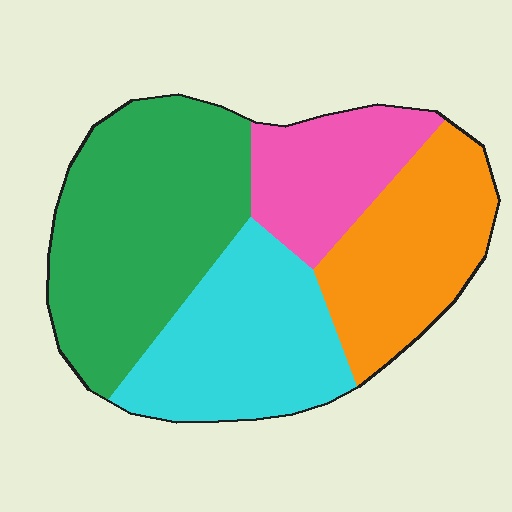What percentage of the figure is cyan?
Cyan takes up between a sixth and a third of the figure.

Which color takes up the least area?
Pink, at roughly 15%.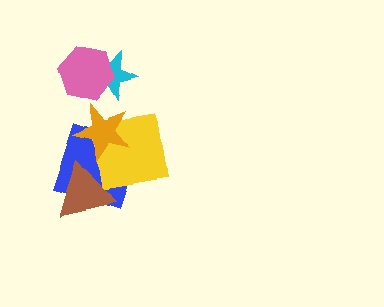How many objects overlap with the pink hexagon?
1 object overlaps with the pink hexagon.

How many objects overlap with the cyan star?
1 object overlaps with the cyan star.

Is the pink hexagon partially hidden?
No, no other shape covers it.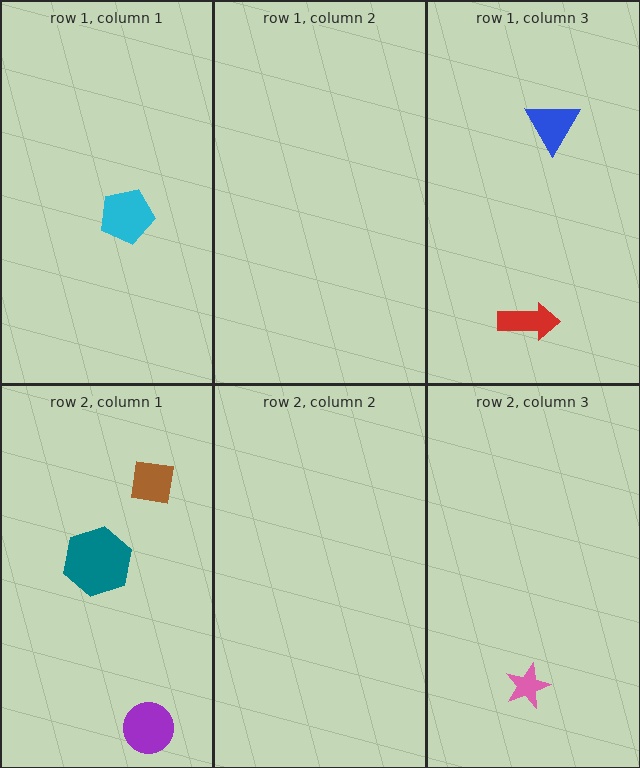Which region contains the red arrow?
The row 1, column 3 region.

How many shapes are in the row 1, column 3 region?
2.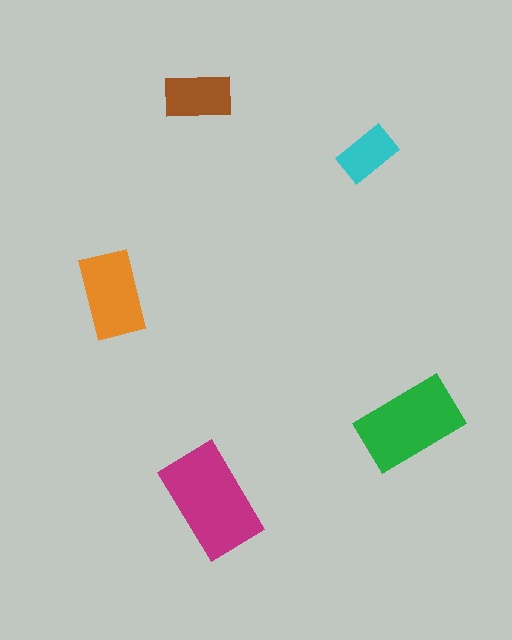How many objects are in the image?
There are 5 objects in the image.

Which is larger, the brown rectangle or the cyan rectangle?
The brown one.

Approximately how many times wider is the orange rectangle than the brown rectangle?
About 1.5 times wider.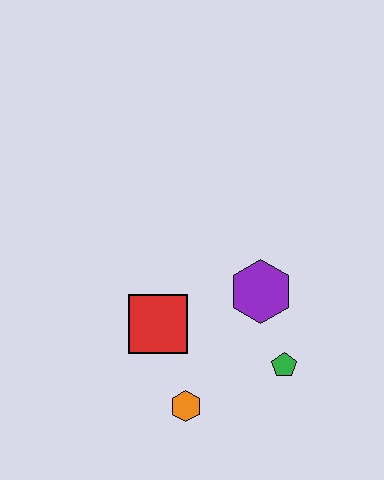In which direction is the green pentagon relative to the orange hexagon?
The green pentagon is to the right of the orange hexagon.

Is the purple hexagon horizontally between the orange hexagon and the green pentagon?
Yes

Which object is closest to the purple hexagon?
The green pentagon is closest to the purple hexagon.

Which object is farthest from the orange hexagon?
The purple hexagon is farthest from the orange hexagon.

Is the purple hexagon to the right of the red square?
Yes